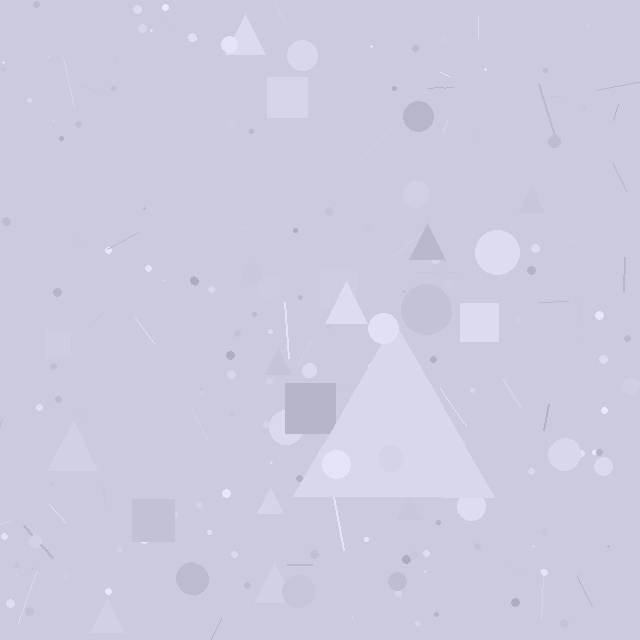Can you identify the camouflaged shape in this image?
The camouflaged shape is a triangle.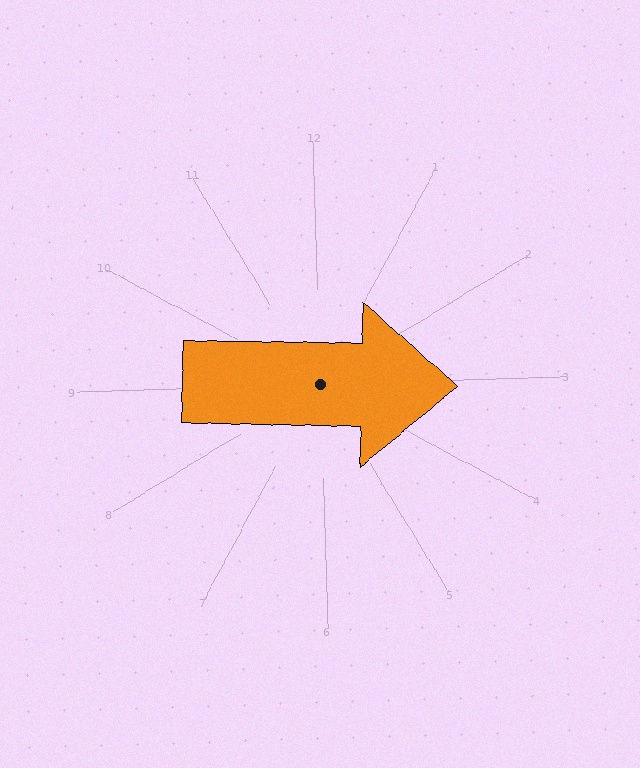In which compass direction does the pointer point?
East.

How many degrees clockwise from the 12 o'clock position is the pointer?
Approximately 93 degrees.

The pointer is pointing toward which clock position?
Roughly 3 o'clock.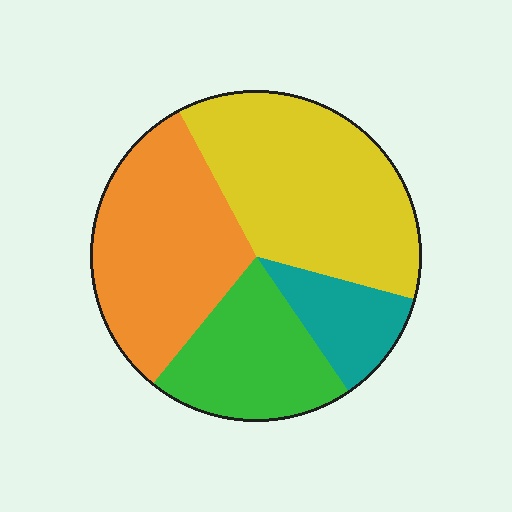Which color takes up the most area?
Yellow, at roughly 35%.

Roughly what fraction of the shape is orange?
Orange takes up between a sixth and a third of the shape.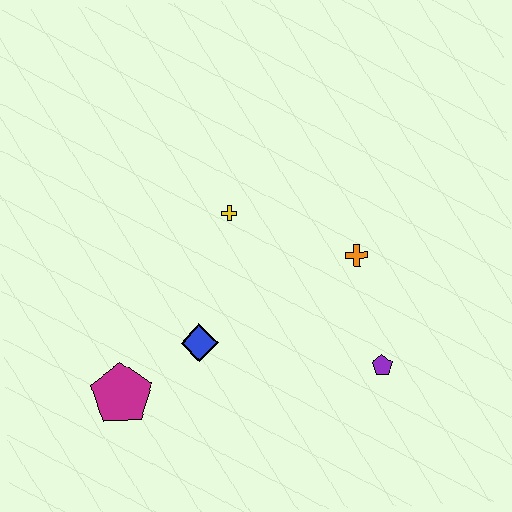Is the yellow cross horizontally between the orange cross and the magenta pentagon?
Yes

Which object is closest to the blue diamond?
The magenta pentagon is closest to the blue diamond.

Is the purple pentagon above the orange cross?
No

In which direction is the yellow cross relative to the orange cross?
The yellow cross is to the left of the orange cross.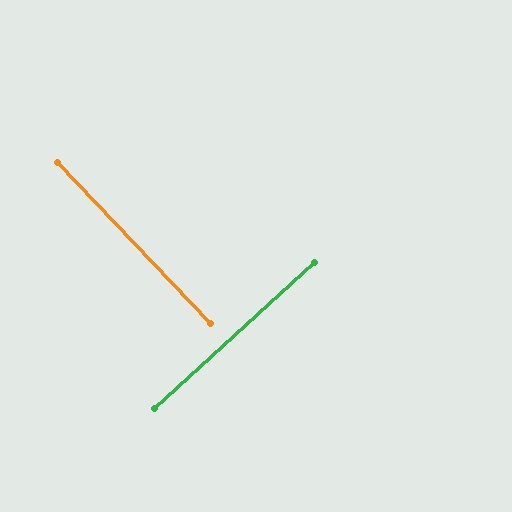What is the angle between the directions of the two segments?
Approximately 89 degrees.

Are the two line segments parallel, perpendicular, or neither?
Perpendicular — they meet at approximately 89°.